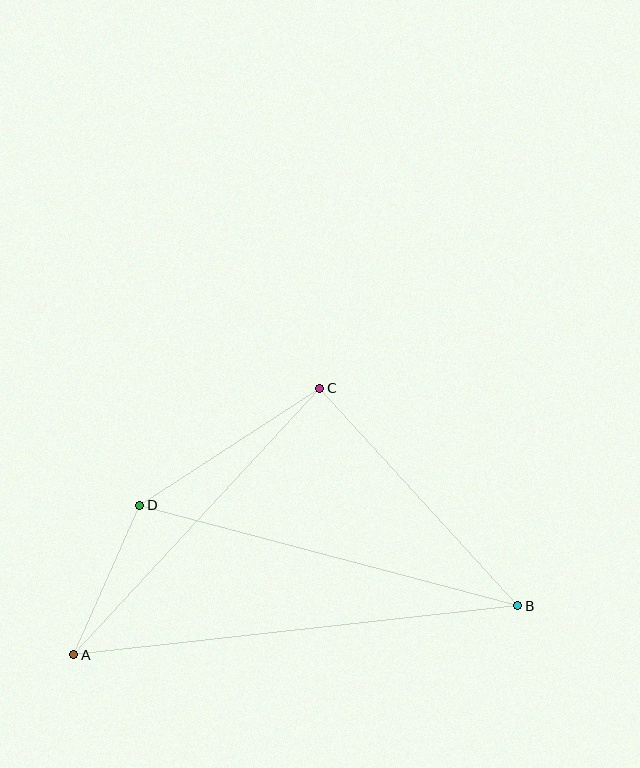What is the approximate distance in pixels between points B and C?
The distance between B and C is approximately 294 pixels.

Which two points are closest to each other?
Points A and D are closest to each other.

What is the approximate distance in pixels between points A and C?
The distance between A and C is approximately 363 pixels.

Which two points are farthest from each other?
Points A and B are farthest from each other.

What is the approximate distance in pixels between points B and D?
The distance between B and D is approximately 391 pixels.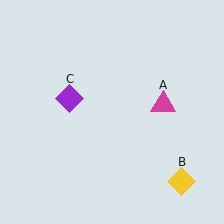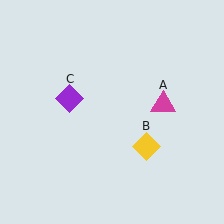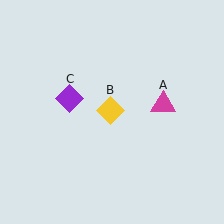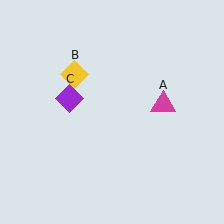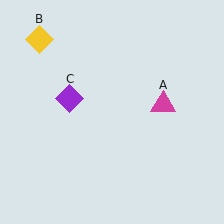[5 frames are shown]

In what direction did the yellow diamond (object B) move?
The yellow diamond (object B) moved up and to the left.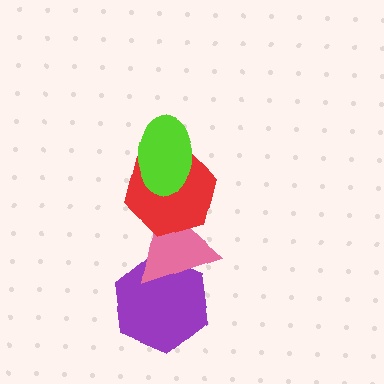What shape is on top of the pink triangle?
The red hexagon is on top of the pink triangle.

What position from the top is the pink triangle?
The pink triangle is 3rd from the top.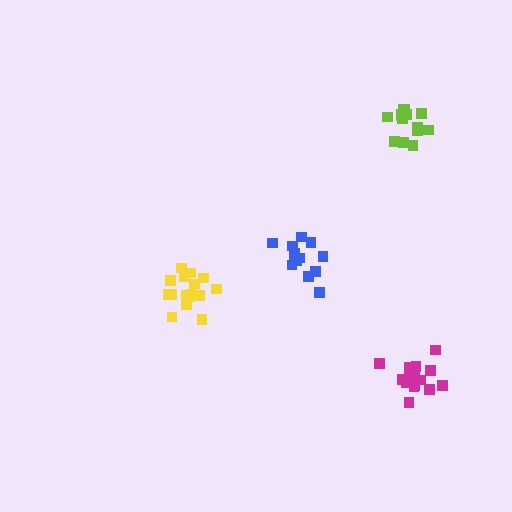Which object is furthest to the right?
The magenta cluster is rightmost.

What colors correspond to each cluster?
The clusters are colored: magenta, yellow, lime, blue.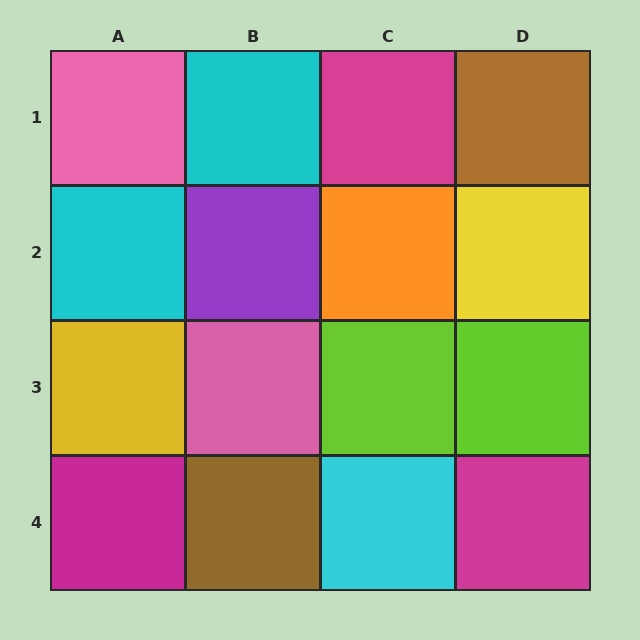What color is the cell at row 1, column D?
Brown.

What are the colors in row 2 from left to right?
Cyan, purple, orange, yellow.